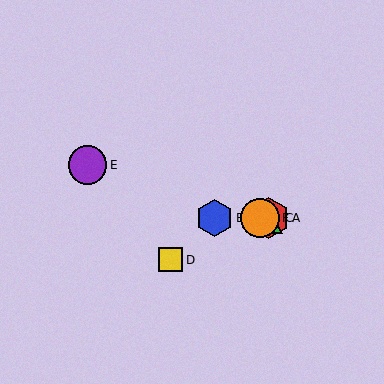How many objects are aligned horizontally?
4 objects (A, B, C, F) are aligned horizontally.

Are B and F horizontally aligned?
Yes, both are at y≈218.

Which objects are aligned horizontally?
Objects A, B, C, F are aligned horizontally.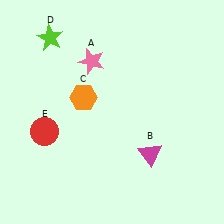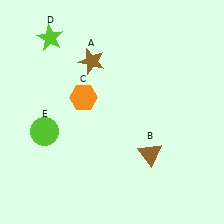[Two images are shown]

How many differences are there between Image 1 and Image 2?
There are 3 differences between the two images.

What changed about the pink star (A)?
In Image 1, A is pink. In Image 2, it changed to brown.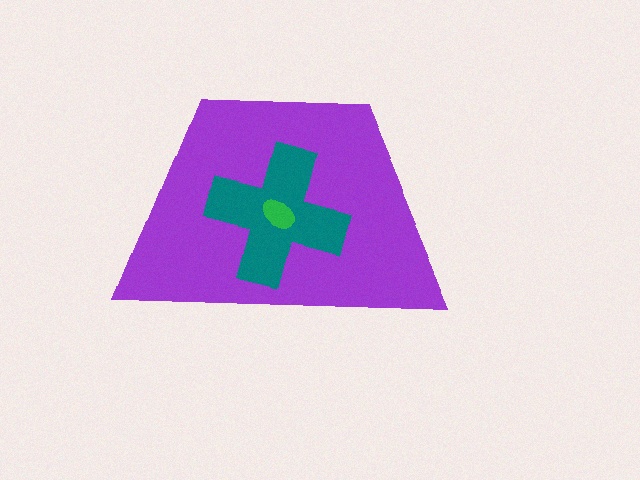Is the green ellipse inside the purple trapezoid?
Yes.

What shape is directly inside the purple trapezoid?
The teal cross.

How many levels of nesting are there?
3.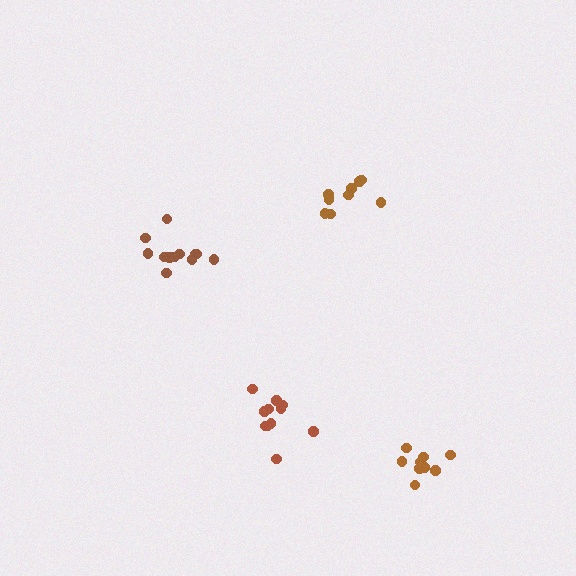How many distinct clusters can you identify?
There are 4 distinct clusters.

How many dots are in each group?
Group 1: 9 dots, Group 2: 13 dots, Group 3: 9 dots, Group 4: 11 dots (42 total).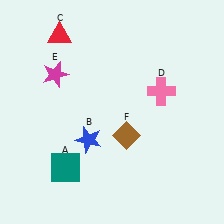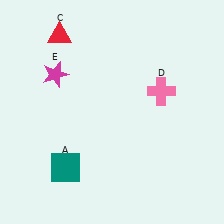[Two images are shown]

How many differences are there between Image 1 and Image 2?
There are 2 differences between the two images.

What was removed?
The blue star (B), the brown diamond (F) were removed in Image 2.